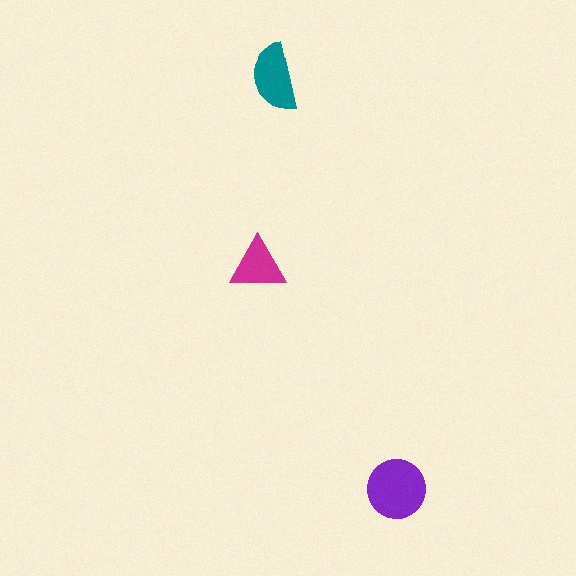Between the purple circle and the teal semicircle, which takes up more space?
The purple circle.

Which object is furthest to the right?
The purple circle is rightmost.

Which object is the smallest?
The magenta triangle.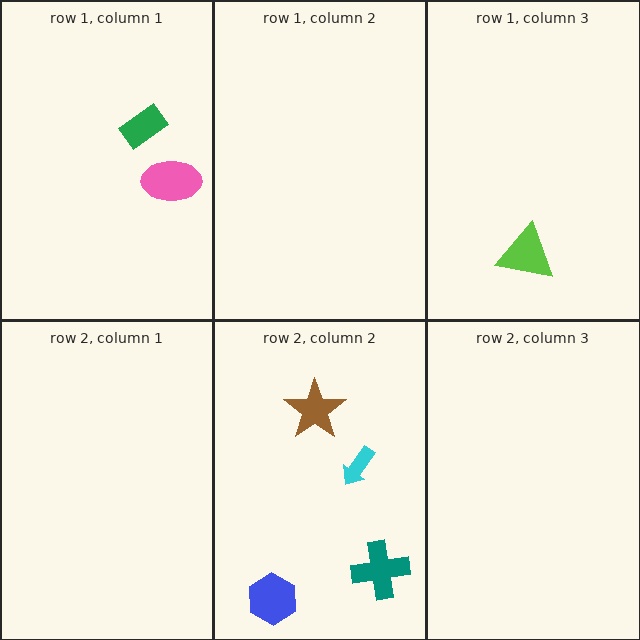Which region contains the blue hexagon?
The row 2, column 2 region.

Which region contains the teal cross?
The row 2, column 2 region.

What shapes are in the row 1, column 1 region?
The pink ellipse, the green rectangle.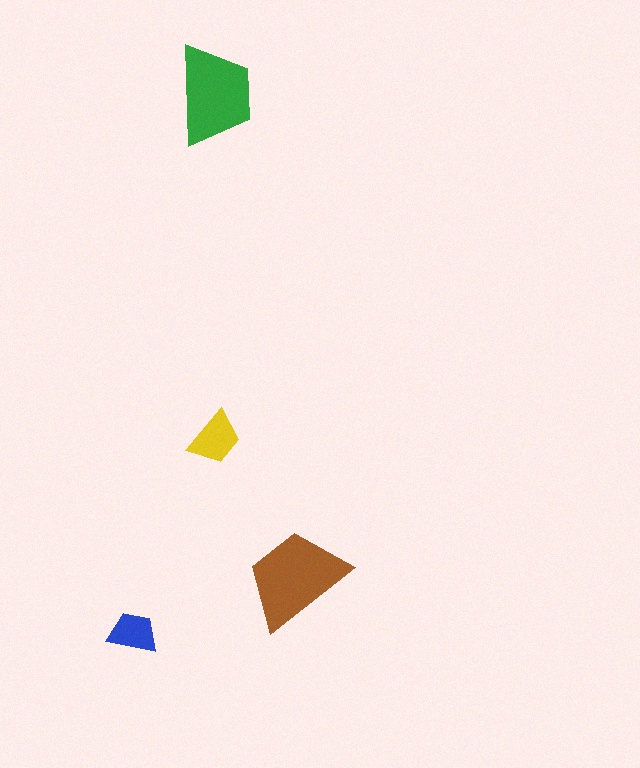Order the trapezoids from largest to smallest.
the brown one, the green one, the yellow one, the blue one.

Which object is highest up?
The green trapezoid is topmost.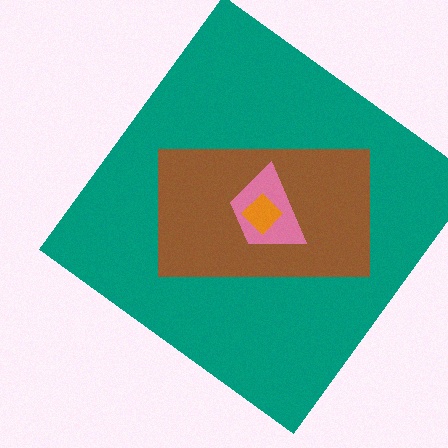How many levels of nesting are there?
4.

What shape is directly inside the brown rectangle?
The pink trapezoid.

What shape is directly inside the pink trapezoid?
The orange diamond.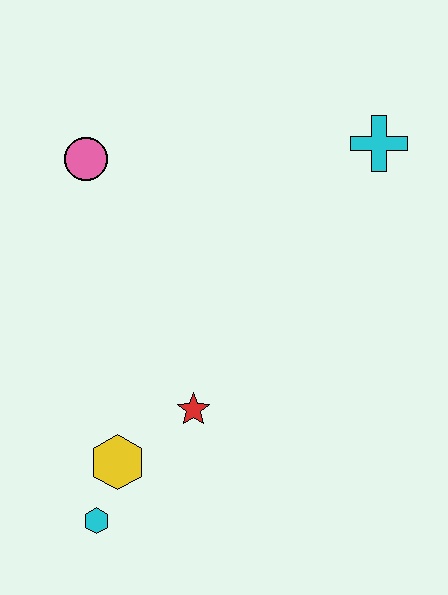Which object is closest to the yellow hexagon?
The cyan hexagon is closest to the yellow hexagon.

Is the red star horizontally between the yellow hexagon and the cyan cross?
Yes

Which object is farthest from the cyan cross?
The cyan hexagon is farthest from the cyan cross.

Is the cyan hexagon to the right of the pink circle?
Yes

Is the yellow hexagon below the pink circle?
Yes